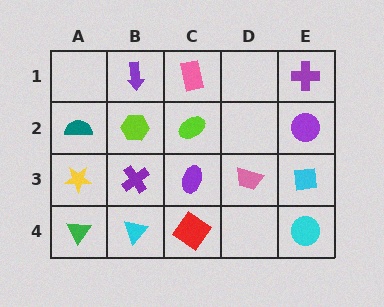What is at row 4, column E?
A cyan circle.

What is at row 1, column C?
A pink rectangle.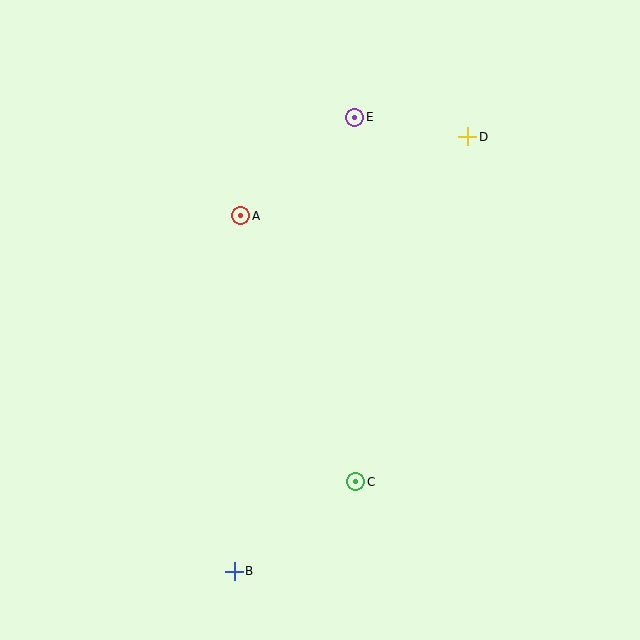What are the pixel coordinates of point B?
Point B is at (234, 571).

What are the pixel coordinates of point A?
Point A is at (241, 216).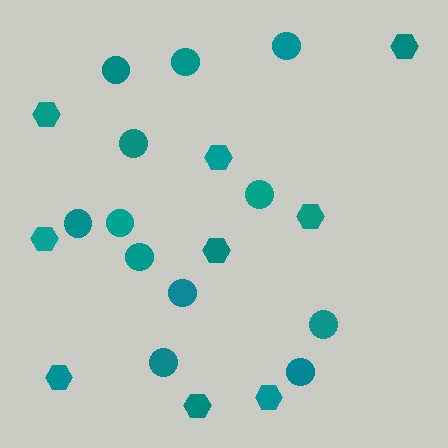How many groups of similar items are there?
There are 2 groups: one group of circles (12) and one group of hexagons (9).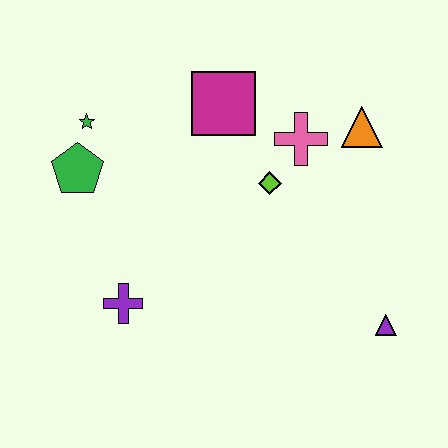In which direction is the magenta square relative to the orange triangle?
The magenta square is to the left of the orange triangle.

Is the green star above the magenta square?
No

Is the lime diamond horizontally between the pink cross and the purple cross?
Yes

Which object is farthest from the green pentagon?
The purple triangle is farthest from the green pentagon.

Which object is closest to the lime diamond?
The pink cross is closest to the lime diamond.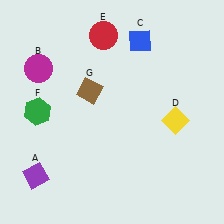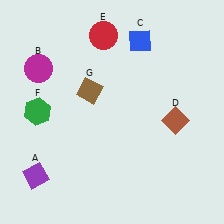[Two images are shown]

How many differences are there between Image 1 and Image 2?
There is 1 difference between the two images.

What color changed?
The diamond (D) changed from yellow in Image 1 to brown in Image 2.